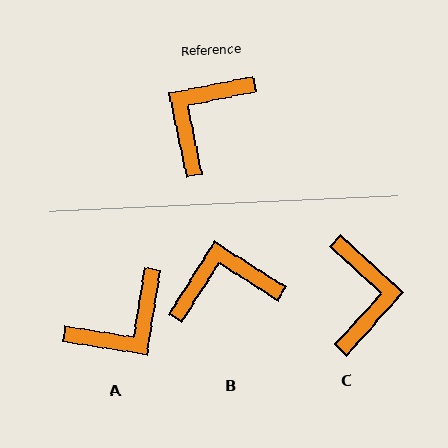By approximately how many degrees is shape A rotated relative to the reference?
Approximately 160 degrees counter-clockwise.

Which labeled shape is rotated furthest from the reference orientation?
A, about 160 degrees away.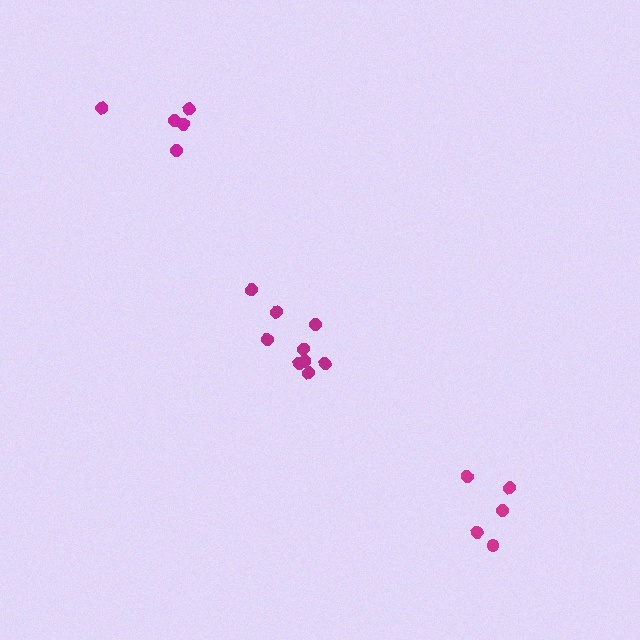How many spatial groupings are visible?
There are 3 spatial groupings.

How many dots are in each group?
Group 1: 5 dots, Group 2: 9 dots, Group 3: 5 dots (19 total).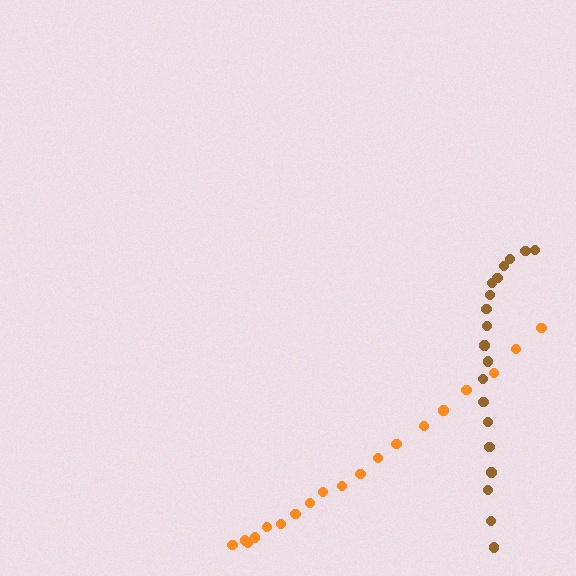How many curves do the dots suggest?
There are 2 distinct paths.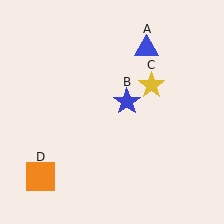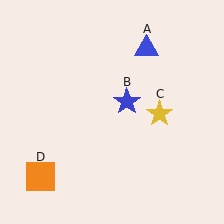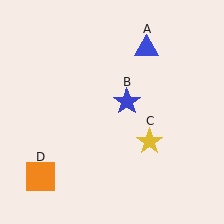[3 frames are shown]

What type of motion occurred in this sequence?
The yellow star (object C) rotated clockwise around the center of the scene.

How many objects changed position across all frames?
1 object changed position: yellow star (object C).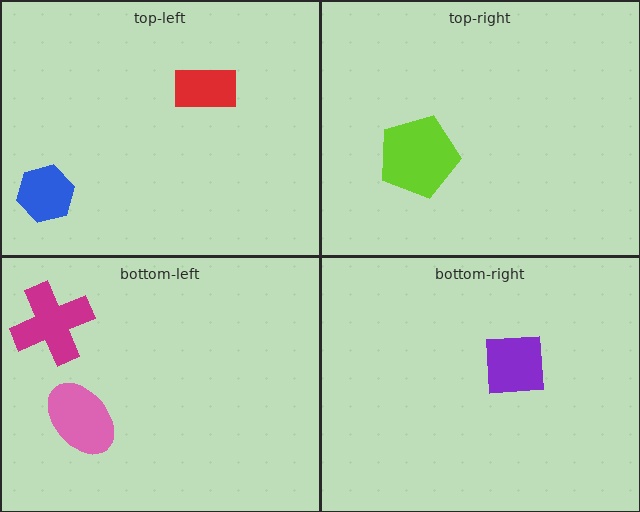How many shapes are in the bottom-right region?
1.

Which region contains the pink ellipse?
The bottom-left region.